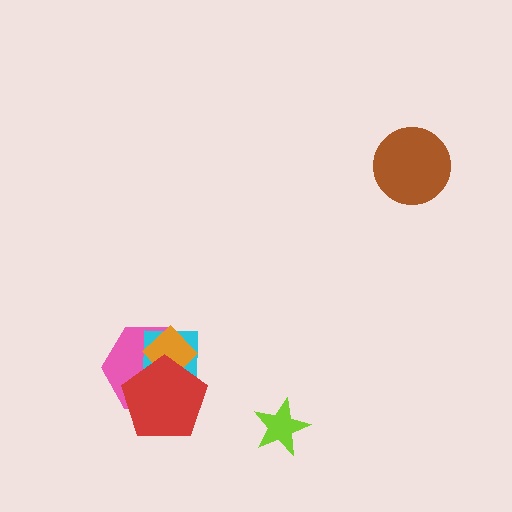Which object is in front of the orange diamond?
The red pentagon is in front of the orange diamond.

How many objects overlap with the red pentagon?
3 objects overlap with the red pentagon.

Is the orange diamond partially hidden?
Yes, it is partially covered by another shape.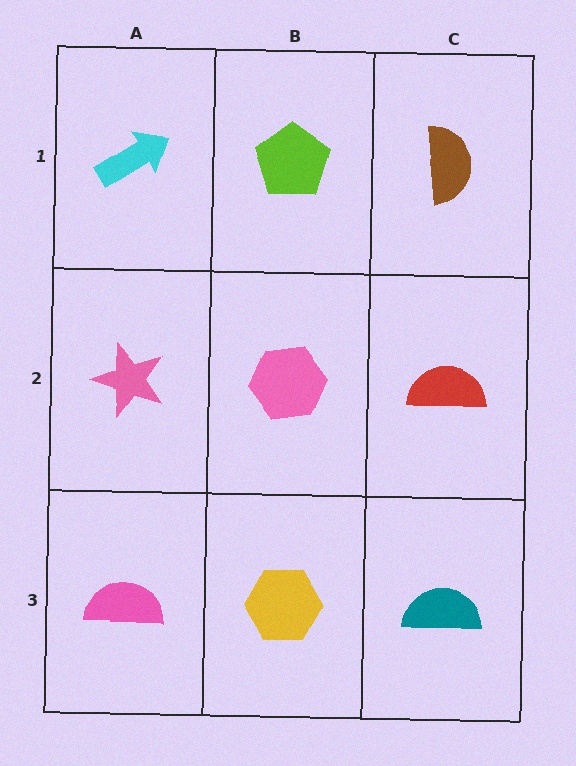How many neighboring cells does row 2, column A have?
3.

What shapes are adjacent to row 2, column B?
A lime pentagon (row 1, column B), a yellow hexagon (row 3, column B), a pink star (row 2, column A), a red semicircle (row 2, column C).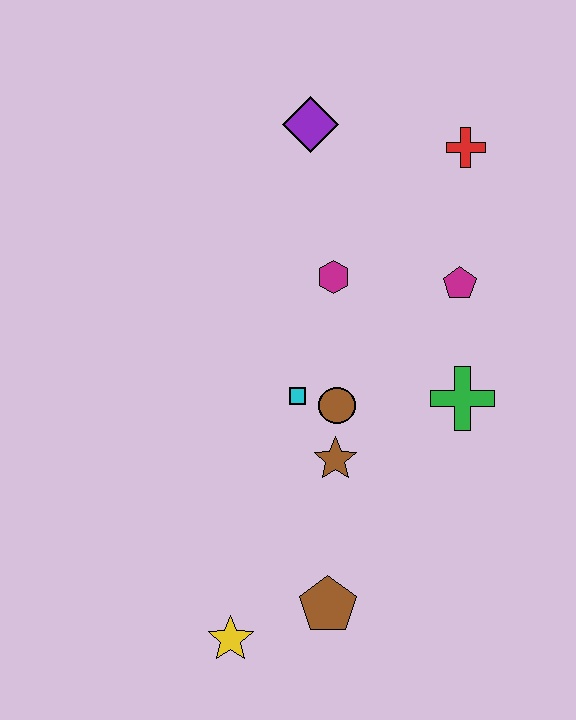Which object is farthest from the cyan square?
The red cross is farthest from the cyan square.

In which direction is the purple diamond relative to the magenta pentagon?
The purple diamond is above the magenta pentagon.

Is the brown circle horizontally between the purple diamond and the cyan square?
No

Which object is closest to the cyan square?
The brown circle is closest to the cyan square.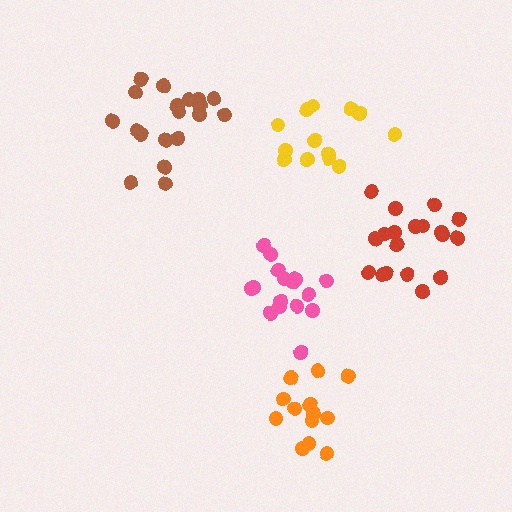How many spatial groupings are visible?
There are 5 spatial groupings.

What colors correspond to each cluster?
The clusters are colored: red, pink, brown, yellow, orange.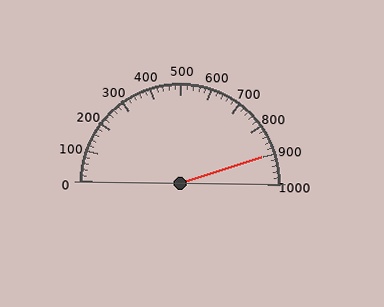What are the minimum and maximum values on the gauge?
The gauge ranges from 0 to 1000.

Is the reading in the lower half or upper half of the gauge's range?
The reading is in the upper half of the range (0 to 1000).